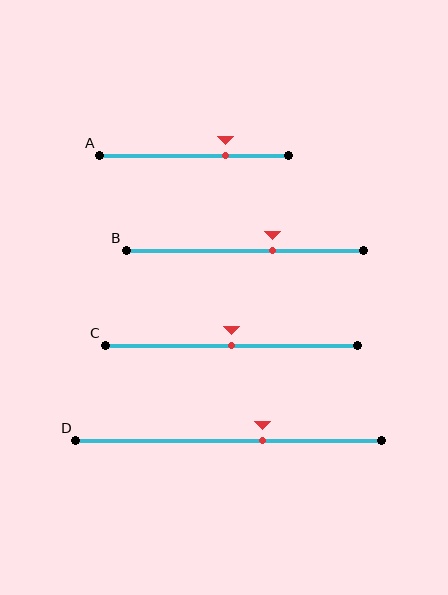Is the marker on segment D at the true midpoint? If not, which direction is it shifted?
No, the marker on segment D is shifted to the right by about 11% of the segment length.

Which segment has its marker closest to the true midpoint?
Segment C has its marker closest to the true midpoint.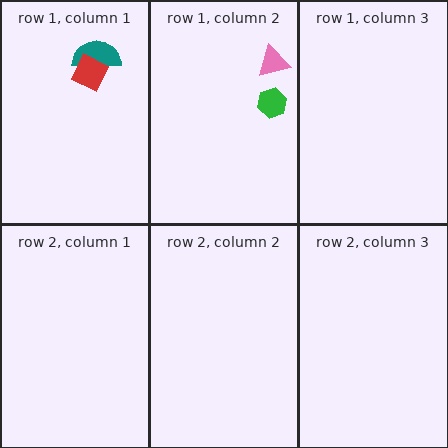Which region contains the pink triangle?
The row 1, column 2 region.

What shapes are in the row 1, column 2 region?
The green hexagon, the pink triangle.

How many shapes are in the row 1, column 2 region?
2.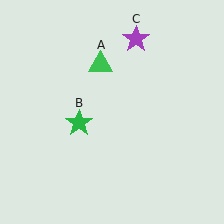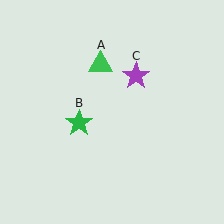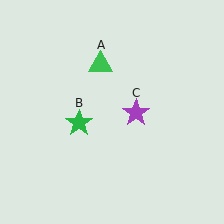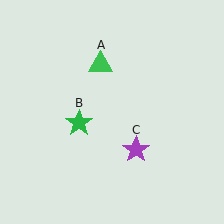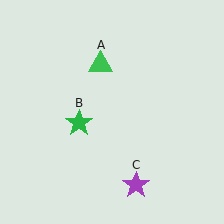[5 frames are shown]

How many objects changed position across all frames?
1 object changed position: purple star (object C).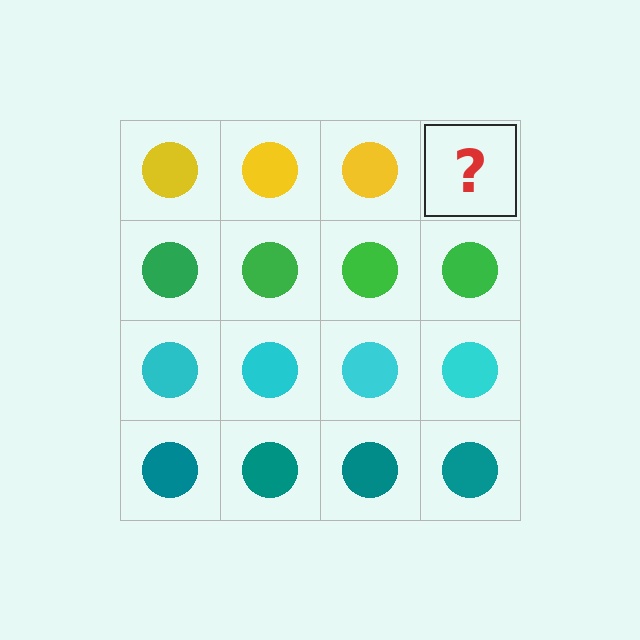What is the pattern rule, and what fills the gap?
The rule is that each row has a consistent color. The gap should be filled with a yellow circle.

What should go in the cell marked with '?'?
The missing cell should contain a yellow circle.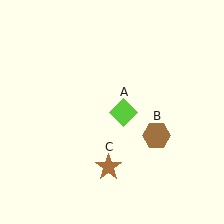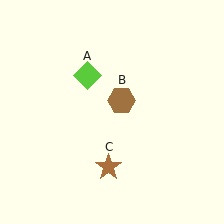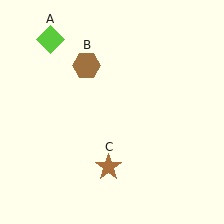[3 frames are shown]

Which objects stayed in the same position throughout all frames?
Brown star (object C) remained stationary.